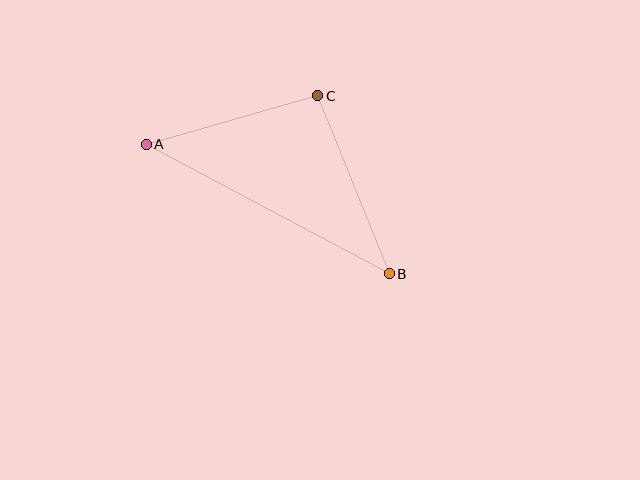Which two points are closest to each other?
Points A and C are closest to each other.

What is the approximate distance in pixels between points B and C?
The distance between B and C is approximately 192 pixels.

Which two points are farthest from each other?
Points A and B are farthest from each other.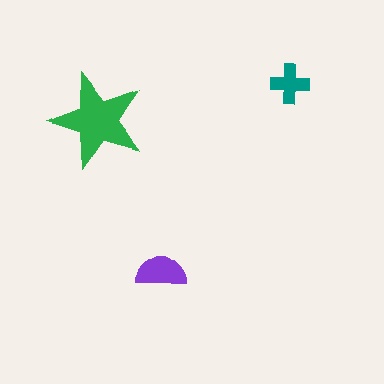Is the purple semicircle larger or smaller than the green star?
Smaller.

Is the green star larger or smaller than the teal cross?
Larger.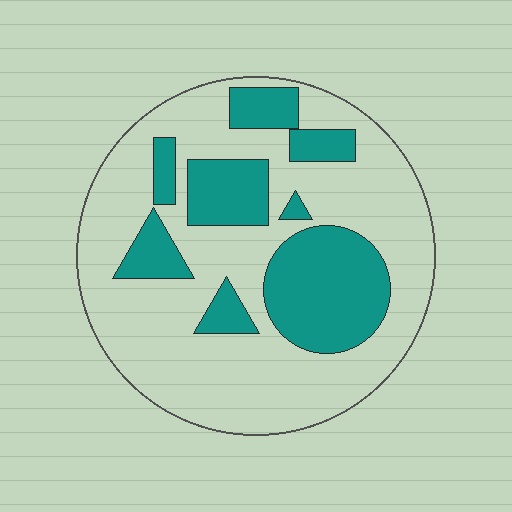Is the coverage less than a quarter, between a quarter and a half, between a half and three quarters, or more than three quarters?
Between a quarter and a half.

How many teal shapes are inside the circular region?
8.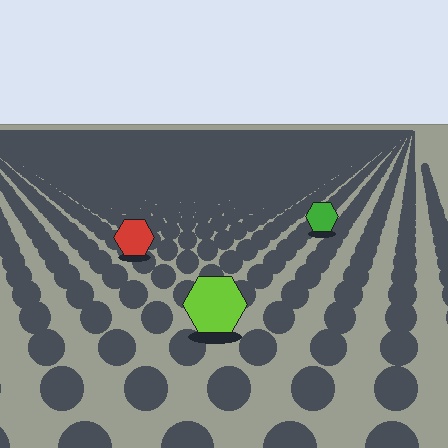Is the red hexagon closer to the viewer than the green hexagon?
Yes. The red hexagon is closer — you can tell from the texture gradient: the ground texture is coarser near it.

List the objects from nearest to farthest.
From nearest to farthest: the lime hexagon, the red hexagon, the green hexagon.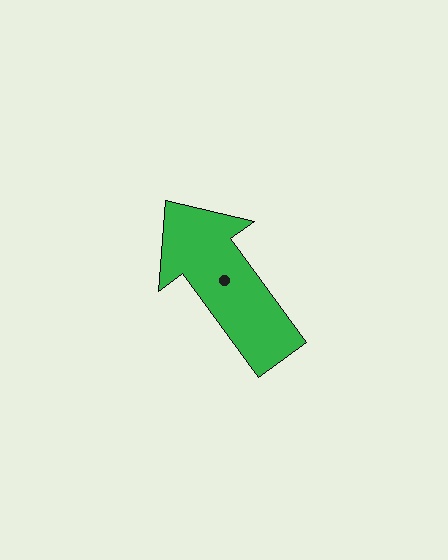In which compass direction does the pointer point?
Northwest.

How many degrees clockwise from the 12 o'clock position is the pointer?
Approximately 324 degrees.